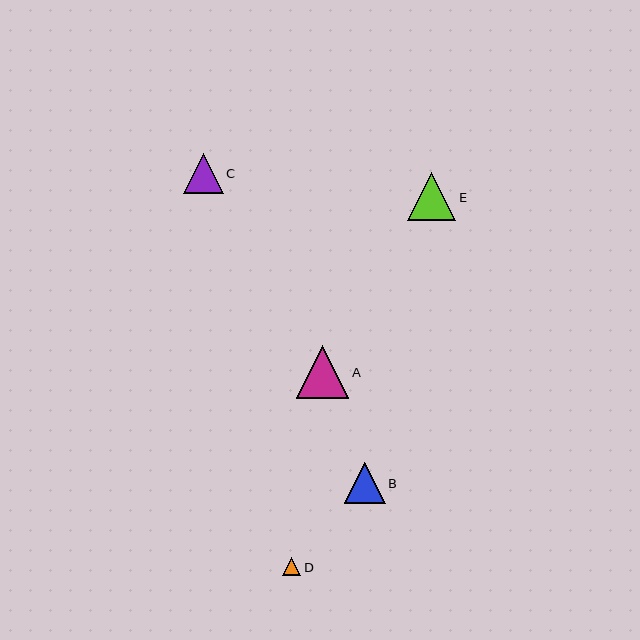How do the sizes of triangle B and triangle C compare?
Triangle B and triangle C are approximately the same size.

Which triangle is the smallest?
Triangle D is the smallest with a size of approximately 18 pixels.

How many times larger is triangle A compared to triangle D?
Triangle A is approximately 2.9 times the size of triangle D.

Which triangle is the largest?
Triangle A is the largest with a size of approximately 53 pixels.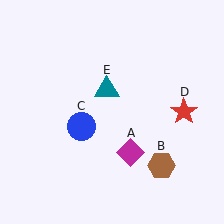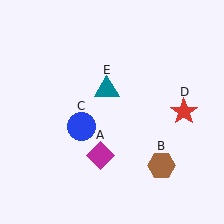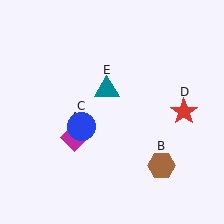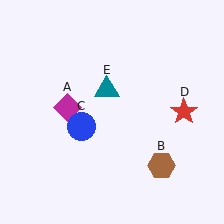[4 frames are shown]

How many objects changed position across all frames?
1 object changed position: magenta diamond (object A).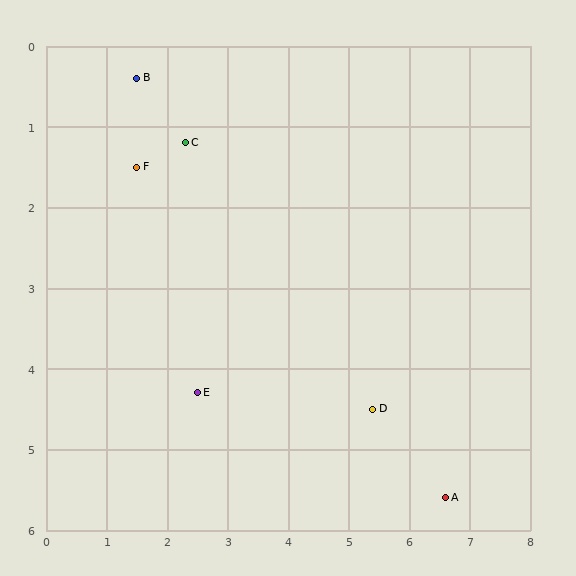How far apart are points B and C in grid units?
Points B and C are about 1.1 grid units apart.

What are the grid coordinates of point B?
Point B is at approximately (1.5, 0.4).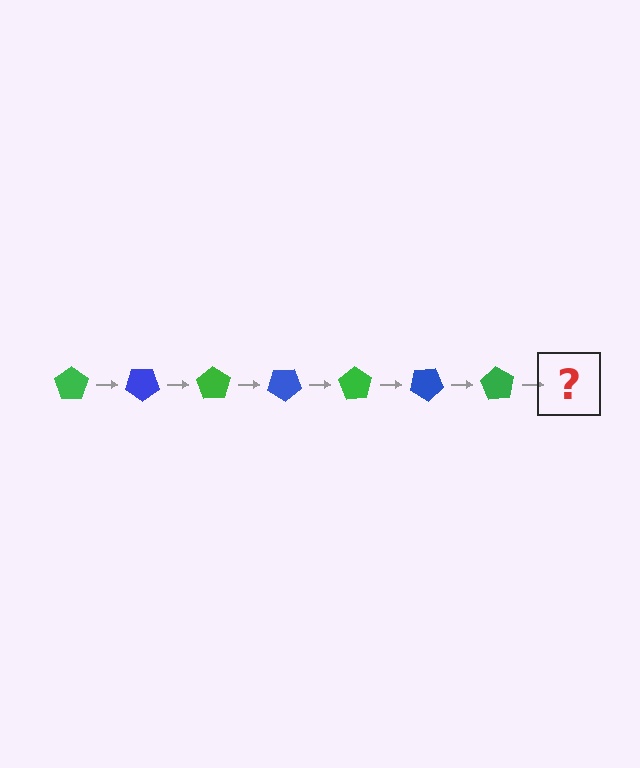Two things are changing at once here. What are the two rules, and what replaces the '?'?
The two rules are that it rotates 35 degrees each step and the color cycles through green and blue. The '?' should be a blue pentagon, rotated 245 degrees from the start.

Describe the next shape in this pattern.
It should be a blue pentagon, rotated 245 degrees from the start.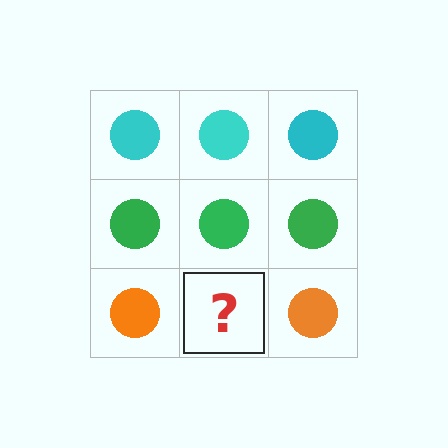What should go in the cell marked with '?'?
The missing cell should contain an orange circle.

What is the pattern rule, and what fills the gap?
The rule is that each row has a consistent color. The gap should be filled with an orange circle.